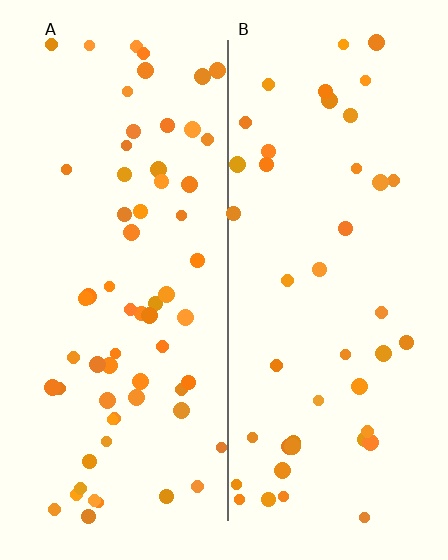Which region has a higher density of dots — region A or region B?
A (the left).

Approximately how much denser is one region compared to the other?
Approximately 1.5× — region A over region B.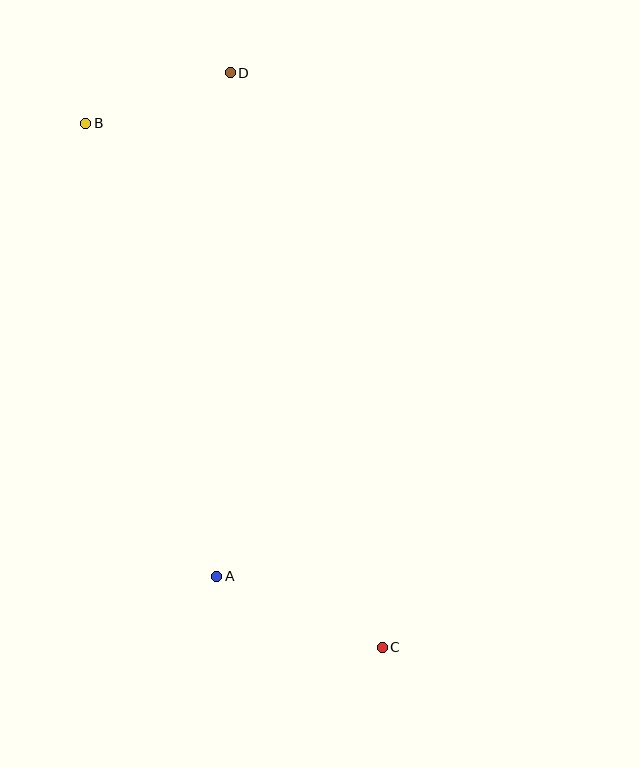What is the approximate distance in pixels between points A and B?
The distance between A and B is approximately 472 pixels.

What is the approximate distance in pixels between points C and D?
The distance between C and D is approximately 594 pixels.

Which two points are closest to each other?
Points B and D are closest to each other.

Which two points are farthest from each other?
Points B and C are farthest from each other.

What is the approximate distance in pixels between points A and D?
The distance between A and D is approximately 504 pixels.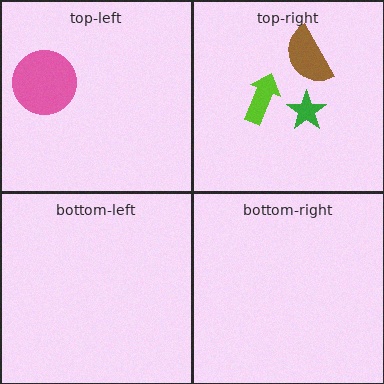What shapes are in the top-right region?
The brown semicircle, the lime arrow, the green star.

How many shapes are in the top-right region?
3.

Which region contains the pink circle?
The top-left region.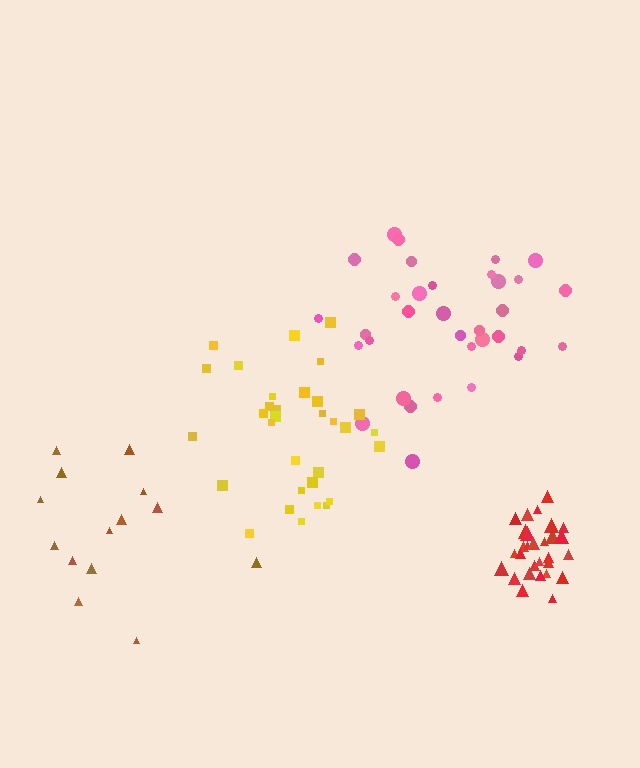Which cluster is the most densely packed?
Red.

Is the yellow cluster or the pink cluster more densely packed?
Yellow.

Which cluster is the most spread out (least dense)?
Brown.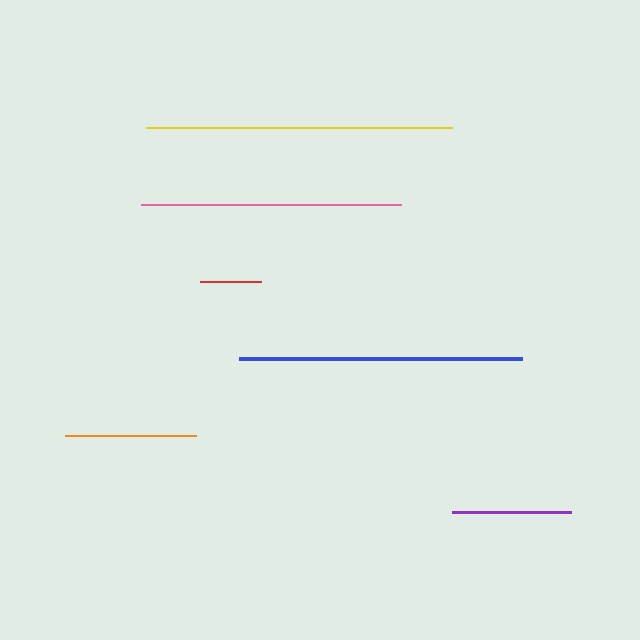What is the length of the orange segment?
The orange segment is approximately 131 pixels long.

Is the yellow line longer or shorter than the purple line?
The yellow line is longer than the purple line.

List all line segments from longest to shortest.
From longest to shortest: yellow, blue, pink, orange, purple, red.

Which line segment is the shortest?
The red line is the shortest at approximately 61 pixels.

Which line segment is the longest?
The yellow line is the longest at approximately 306 pixels.